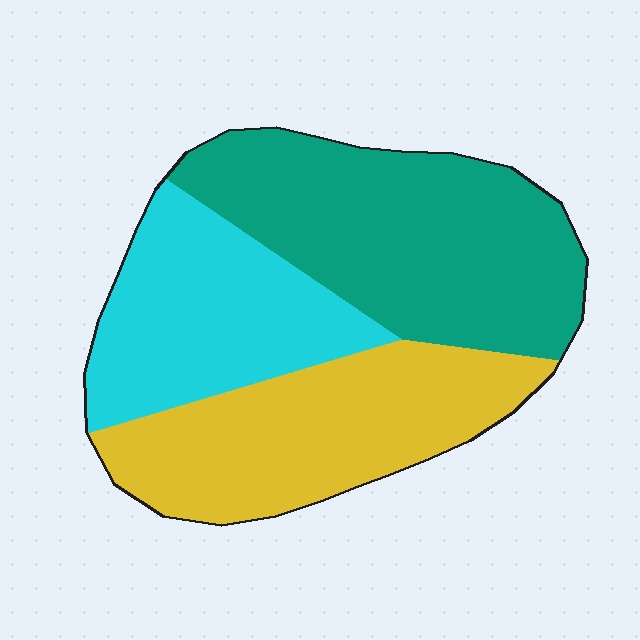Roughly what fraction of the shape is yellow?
Yellow takes up about one third (1/3) of the shape.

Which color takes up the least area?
Cyan, at roughly 25%.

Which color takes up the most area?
Teal, at roughly 40%.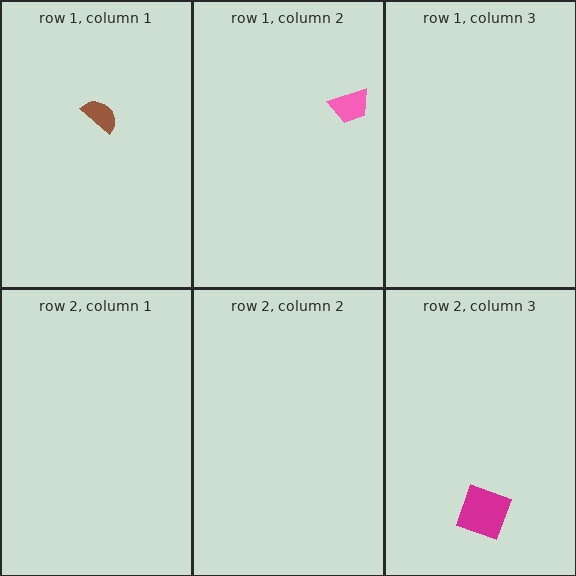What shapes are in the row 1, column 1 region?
The brown semicircle.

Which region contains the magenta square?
The row 2, column 3 region.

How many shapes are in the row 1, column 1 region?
1.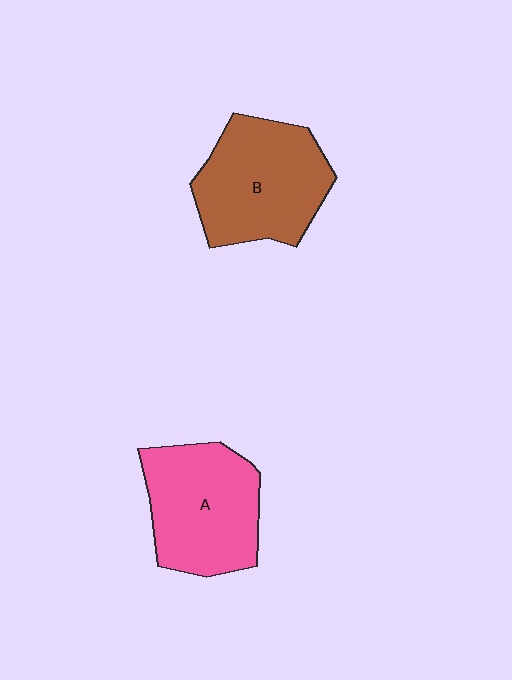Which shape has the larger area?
Shape B (brown).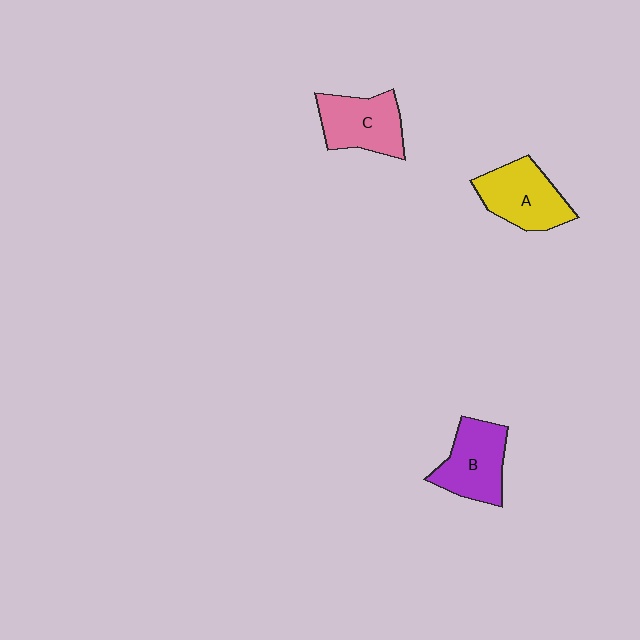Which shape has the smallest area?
Shape C (pink).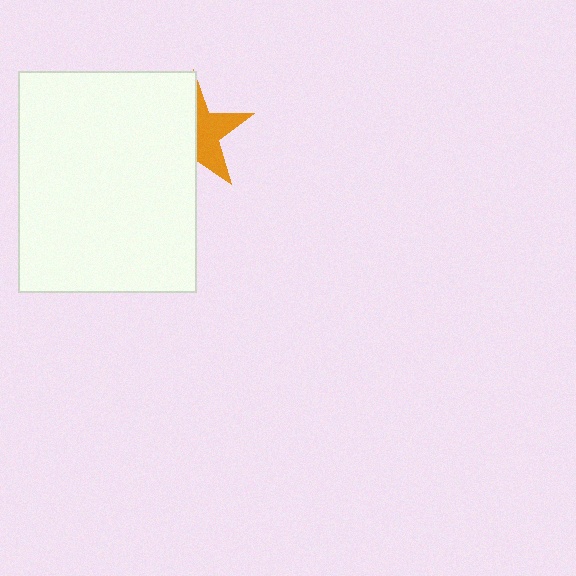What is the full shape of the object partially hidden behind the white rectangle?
The partially hidden object is an orange star.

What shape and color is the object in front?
The object in front is a white rectangle.